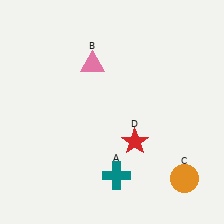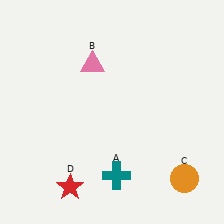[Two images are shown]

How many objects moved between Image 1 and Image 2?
1 object moved between the two images.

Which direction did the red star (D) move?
The red star (D) moved left.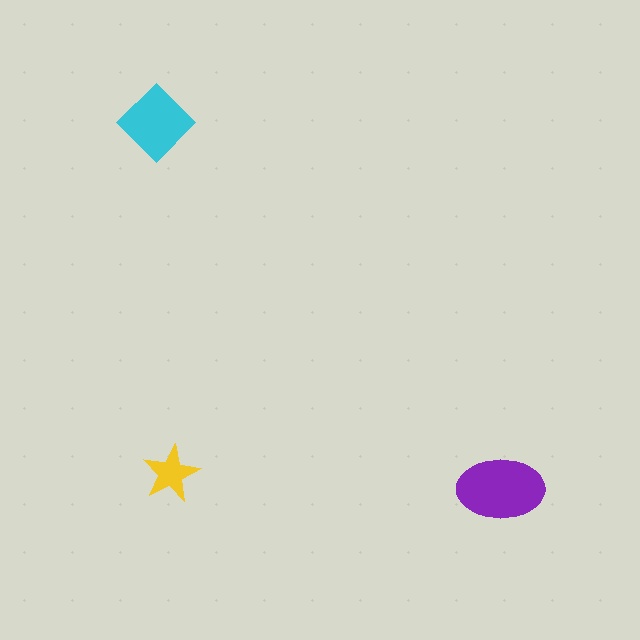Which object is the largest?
The purple ellipse.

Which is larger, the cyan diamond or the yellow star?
The cyan diamond.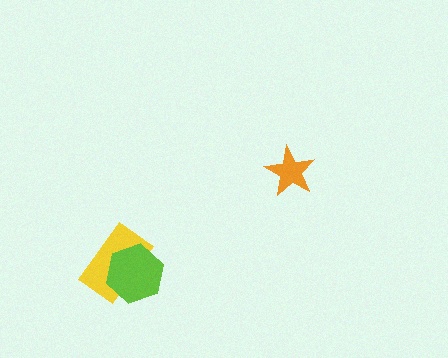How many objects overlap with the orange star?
0 objects overlap with the orange star.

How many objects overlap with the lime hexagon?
1 object overlaps with the lime hexagon.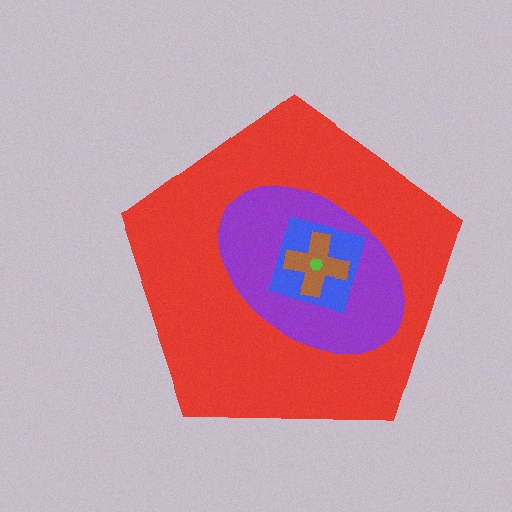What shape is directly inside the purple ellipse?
The blue square.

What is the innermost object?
The lime hexagon.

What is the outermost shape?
The red pentagon.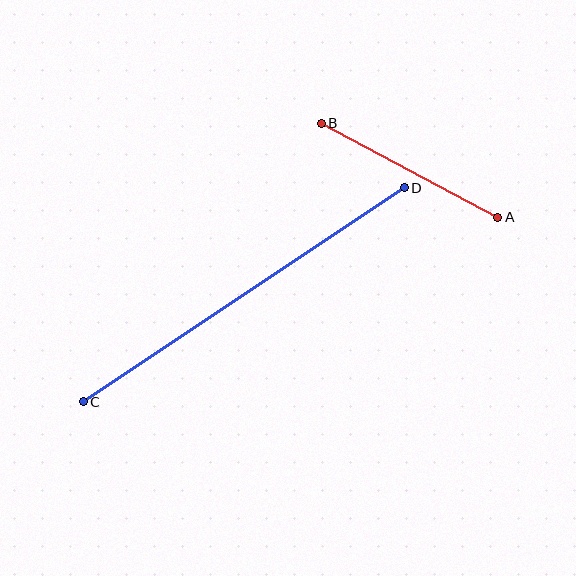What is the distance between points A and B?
The distance is approximately 200 pixels.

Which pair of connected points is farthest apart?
Points C and D are farthest apart.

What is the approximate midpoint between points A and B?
The midpoint is at approximately (410, 170) pixels.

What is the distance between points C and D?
The distance is approximately 386 pixels.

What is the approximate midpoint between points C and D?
The midpoint is at approximately (244, 295) pixels.